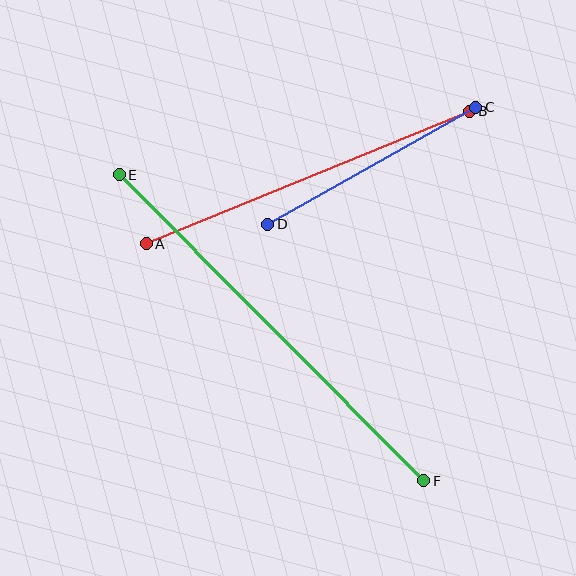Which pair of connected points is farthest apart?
Points E and F are farthest apart.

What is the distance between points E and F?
The distance is approximately 431 pixels.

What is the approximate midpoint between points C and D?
The midpoint is at approximately (372, 166) pixels.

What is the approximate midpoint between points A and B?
The midpoint is at approximately (308, 177) pixels.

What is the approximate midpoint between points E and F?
The midpoint is at approximately (272, 328) pixels.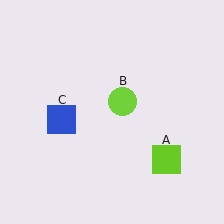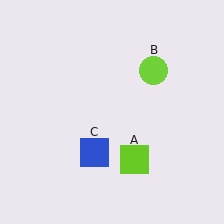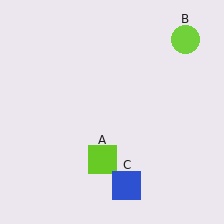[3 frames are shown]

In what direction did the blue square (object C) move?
The blue square (object C) moved down and to the right.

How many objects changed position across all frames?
3 objects changed position: lime square (object A), lime circle (object B), blue square (object C).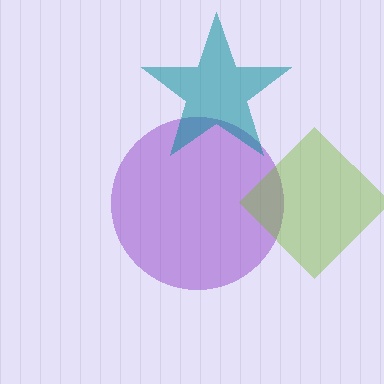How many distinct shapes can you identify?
There are 3 distinct shapes: a purple circle, a lime diamond, a teal star.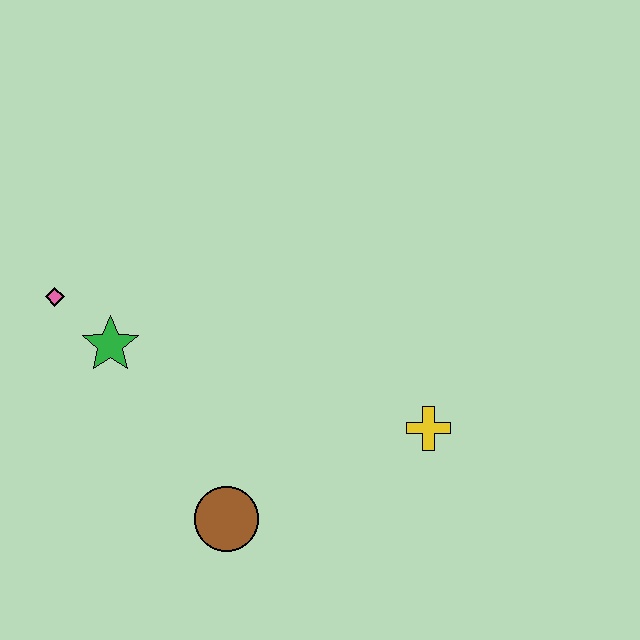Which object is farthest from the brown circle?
The pink diamond is farthest from the brown circle.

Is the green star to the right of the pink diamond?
Yes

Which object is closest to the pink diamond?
The green star is closest to the pink diamond.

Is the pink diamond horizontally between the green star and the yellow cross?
No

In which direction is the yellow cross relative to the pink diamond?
The yellow cross is to the right of the pink diamond.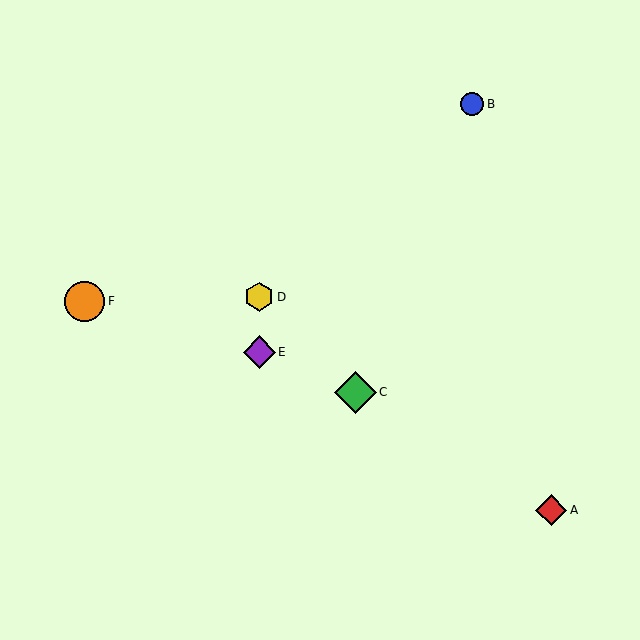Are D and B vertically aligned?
No, D is at x≈259 and B is at x≈472.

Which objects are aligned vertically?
Objects D, E are aligned vertically.